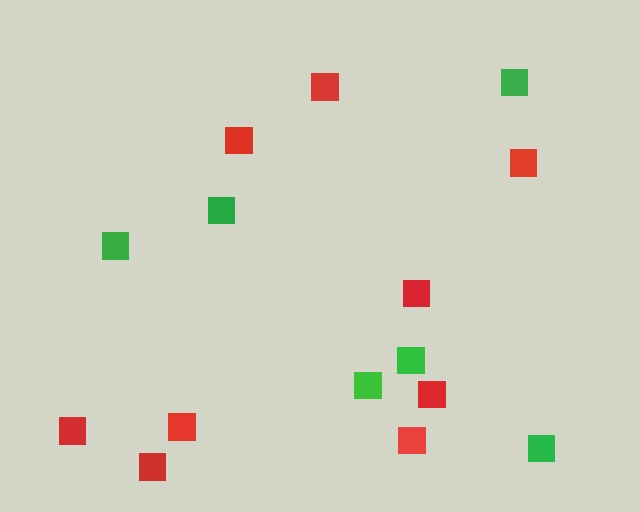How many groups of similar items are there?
There are 2 groups: one group of red squares (9) and one group of green squares (6).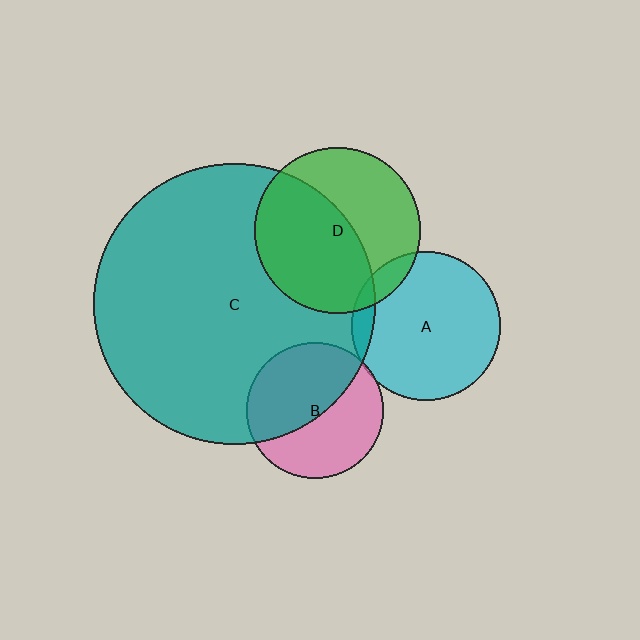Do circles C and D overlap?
Yes.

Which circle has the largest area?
Circle C (teal).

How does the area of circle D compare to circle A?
Approximately 1.2 times.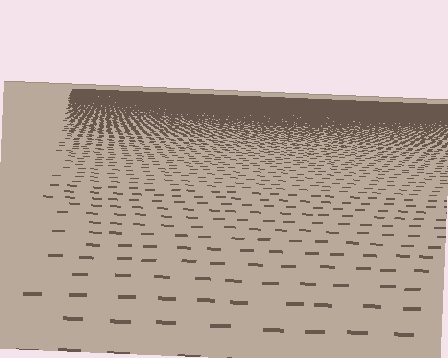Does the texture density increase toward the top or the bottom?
Density increases toward the top.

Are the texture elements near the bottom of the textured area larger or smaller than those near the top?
Larger. Near the bottom, elements are closer to the viewer and appear at a bigger on-screen size.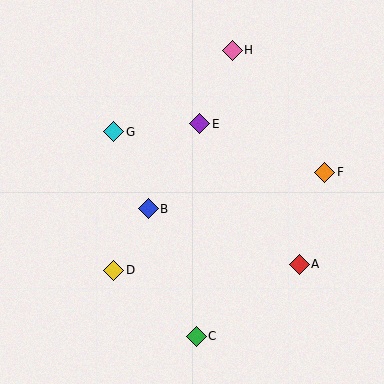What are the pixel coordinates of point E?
Point E is at (200, 124).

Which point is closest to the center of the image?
Point B at (148, 209) is closest to the center.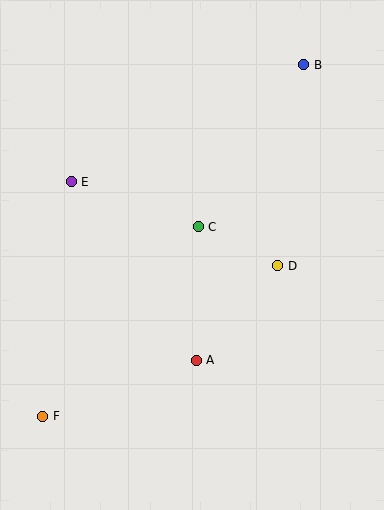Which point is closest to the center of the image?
Point C at (198, 227) is closest to the center.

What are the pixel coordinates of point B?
Point B is at (304, 65).